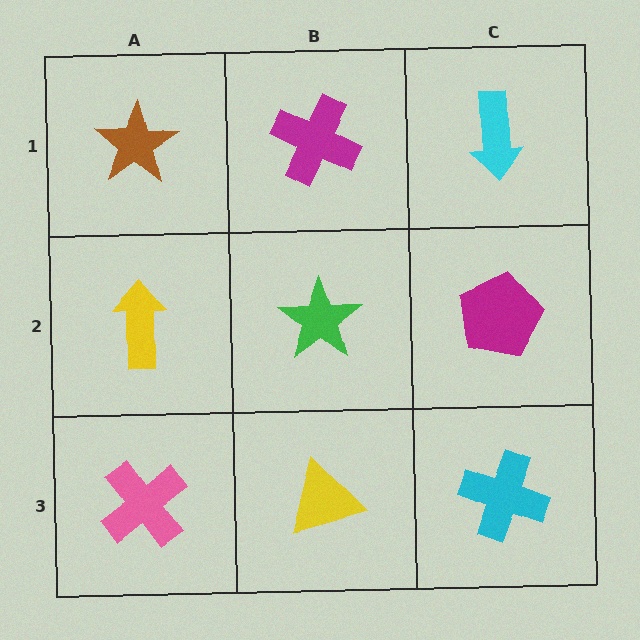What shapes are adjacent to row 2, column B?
A magenta cross (row 1, column B), a yellow triangle (row 3, column B), a yellow arrow (row 2, column A), a magenta pentagon (row 2, column C).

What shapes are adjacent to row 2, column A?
A brown star (row 1, column A), a pink cross (row 3, column A), a green star (row 2, column B).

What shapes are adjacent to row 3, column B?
A green star (row 2, column B), a pink cross (row 3, column A), a cyan cross (row 3, column C).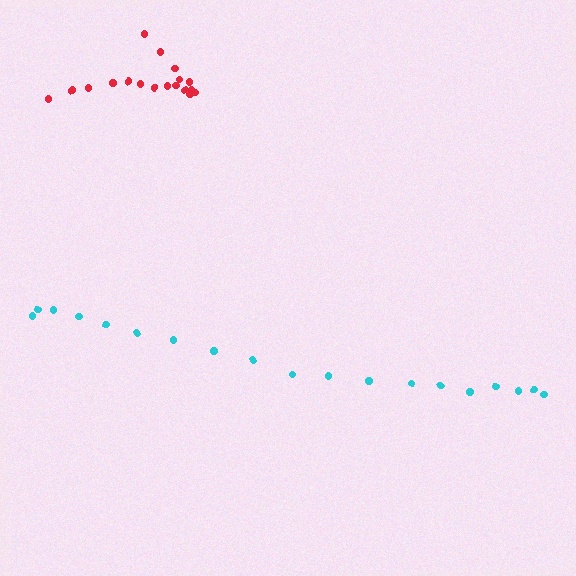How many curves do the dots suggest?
There are 2 distinct paths.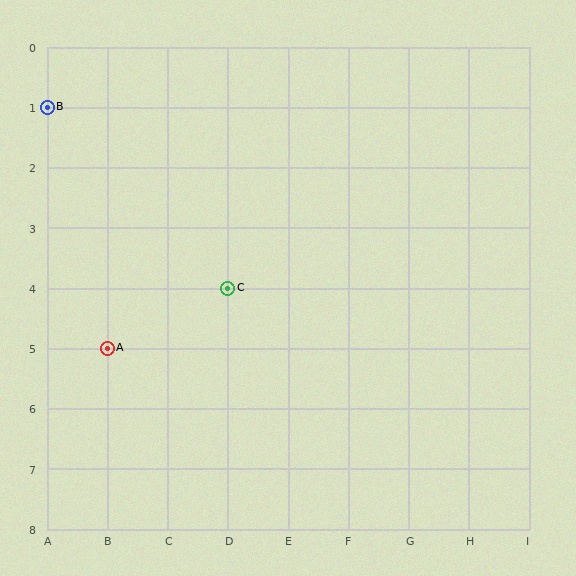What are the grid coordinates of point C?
Point C is at grid coordinates (D, 4).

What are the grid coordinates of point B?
Point B is at grid coordinates (A, 1).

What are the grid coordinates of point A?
Point A is at grid coordinates (B, 5).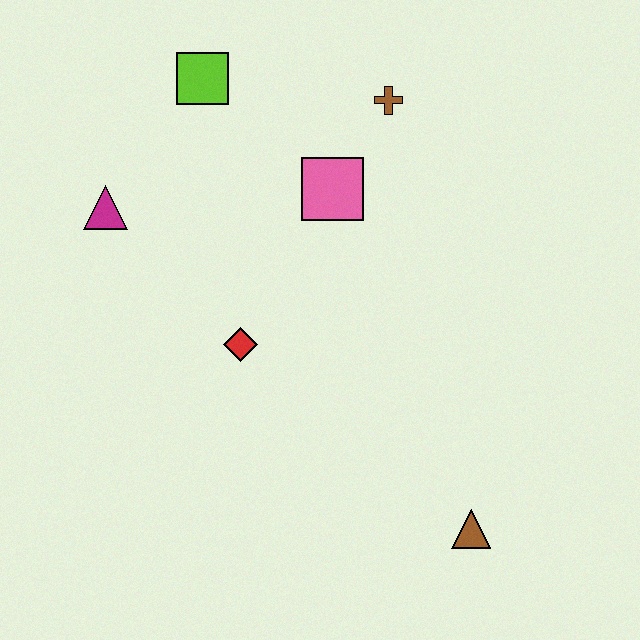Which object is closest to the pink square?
The brown cross is closest to the pink square.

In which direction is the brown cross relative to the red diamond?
The brown cross is above the red diamond.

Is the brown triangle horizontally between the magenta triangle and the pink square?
No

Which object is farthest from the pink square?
The brown triangle is farthest from the pink square.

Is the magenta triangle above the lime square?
No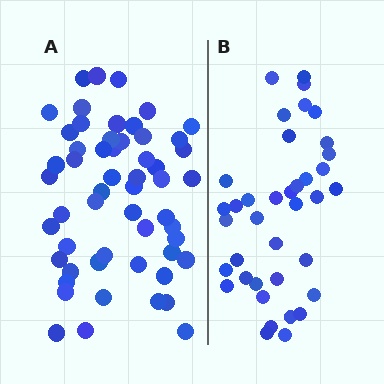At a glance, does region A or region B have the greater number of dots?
Region A (the left region) has more dots.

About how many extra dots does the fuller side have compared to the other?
Region A has approximately 15 more dots than region B.